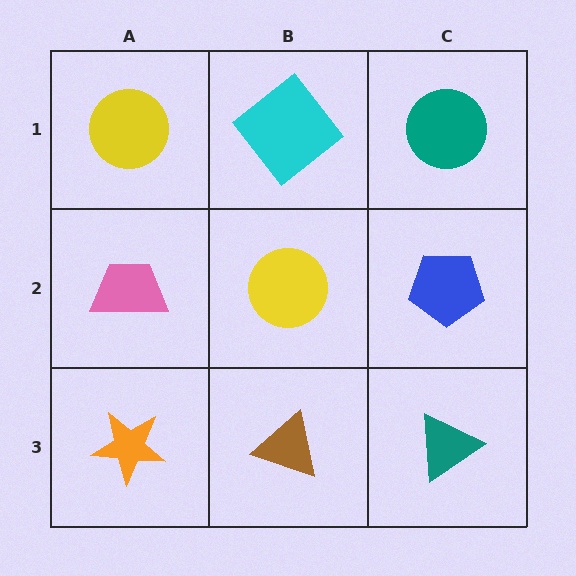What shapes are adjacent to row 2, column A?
A yellow circle (row 1, column A), an orange star (row 3, column A), a yellow circle (row 2, column B).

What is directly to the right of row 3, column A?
A brown triangle.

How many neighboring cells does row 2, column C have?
3.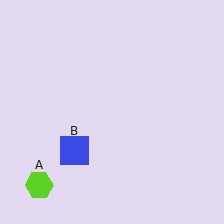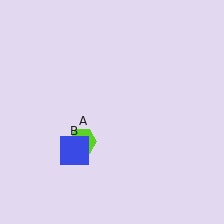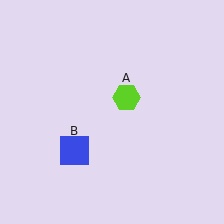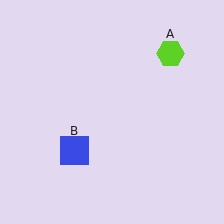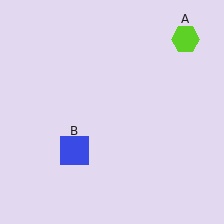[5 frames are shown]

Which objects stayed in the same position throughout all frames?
Blue square (object B) remained stationary.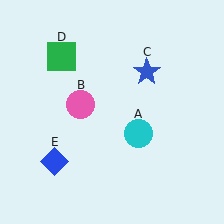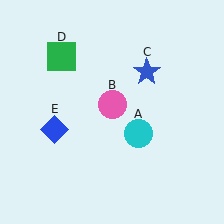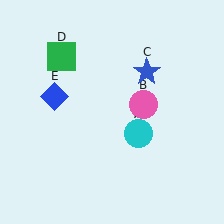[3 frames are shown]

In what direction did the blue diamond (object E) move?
The blue diamond (object E) moved up.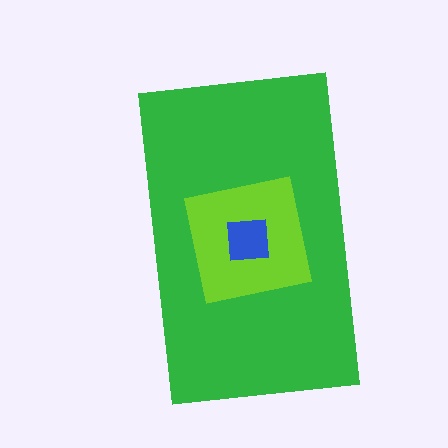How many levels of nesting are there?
3.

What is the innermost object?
The blue square.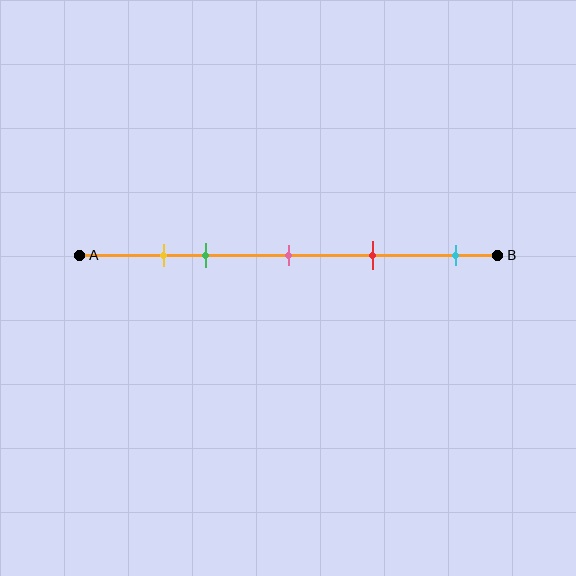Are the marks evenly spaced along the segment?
No, the marks are not evenly spaced.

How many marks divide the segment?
There are 5 marks dividing the segment.